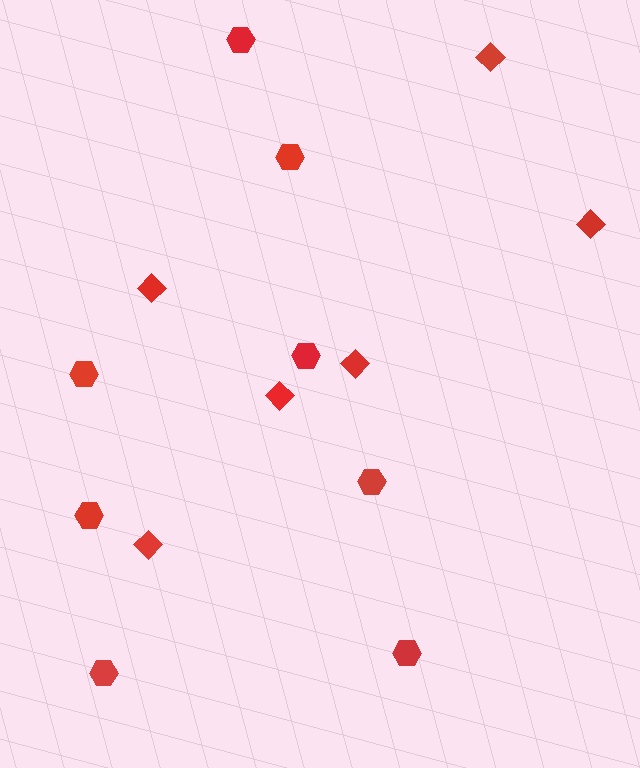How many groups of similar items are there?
There are 2 groups: one group of diamonds (6) and one group of hexagons (8).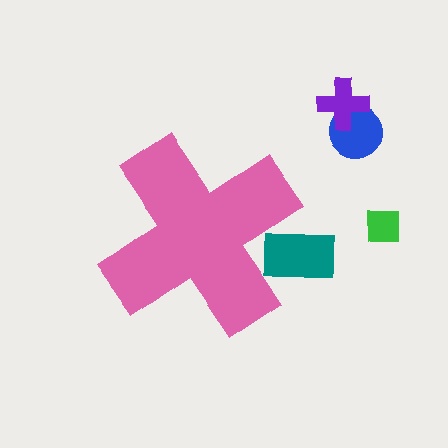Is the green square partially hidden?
No, the green square is fully visible.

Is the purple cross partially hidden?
No, the purple cross is fully visible.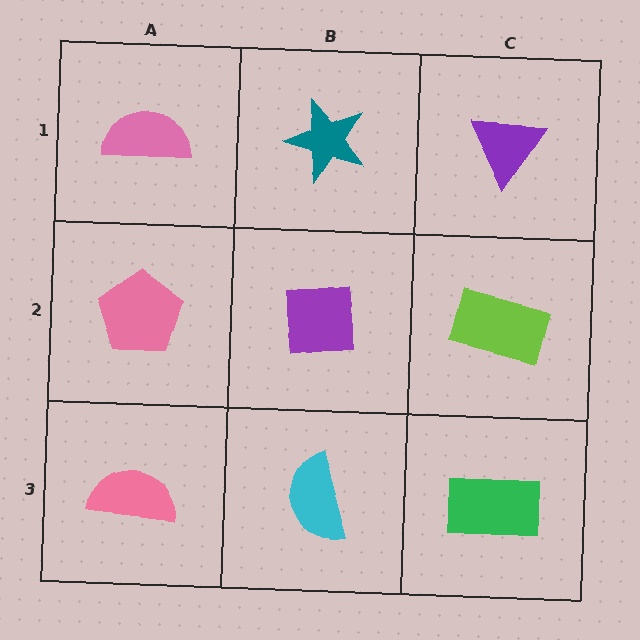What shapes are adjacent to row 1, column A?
A pink pentagon (row 2, column A), a teal star (row 1, column B).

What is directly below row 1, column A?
A pink pentagon.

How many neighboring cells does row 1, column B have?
3.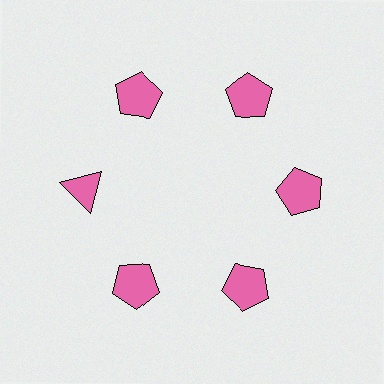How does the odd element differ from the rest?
It has a different shape: triangle instead of pentagon.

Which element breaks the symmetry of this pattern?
The pink triangle at roughly the 9 o'clock position breaks the symmetry. All other shapes are pink pentagons.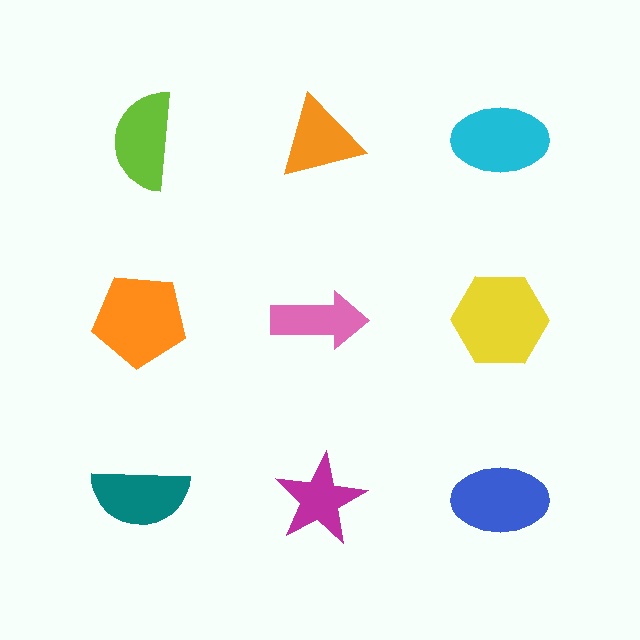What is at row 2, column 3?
A yellow hexagon.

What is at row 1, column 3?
A cyan ellipse.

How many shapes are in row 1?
3 shapes.